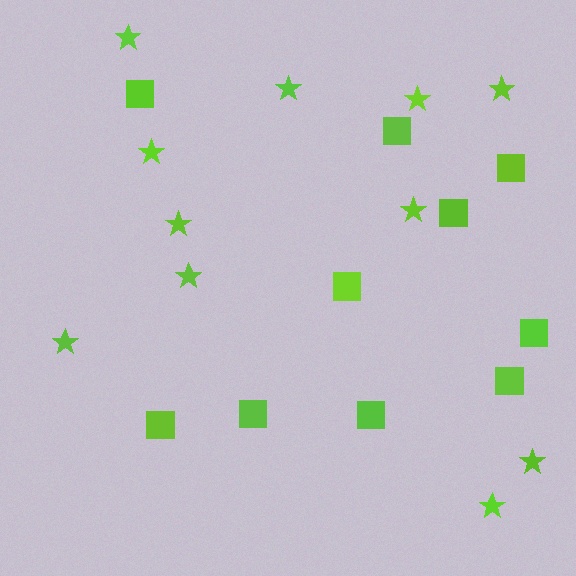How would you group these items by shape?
There are 2 groups: one group of squares (10) and one group of stars (11).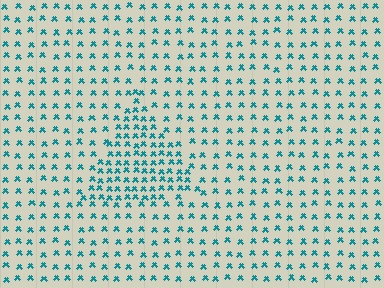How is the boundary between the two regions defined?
The boundary is defined by a change in element density (approximately 2.0x ratio). All elements are the same color, size, and shape.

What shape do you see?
I see a triangle.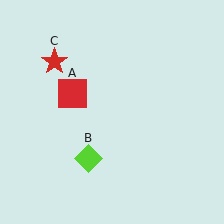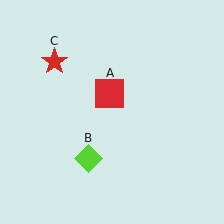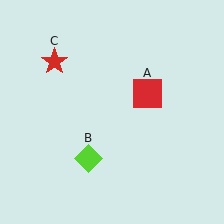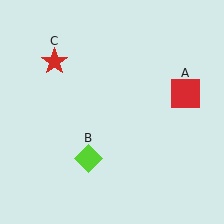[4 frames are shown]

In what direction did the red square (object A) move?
The red square (object A) moved right.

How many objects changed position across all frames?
1 object changed position: red square (object A).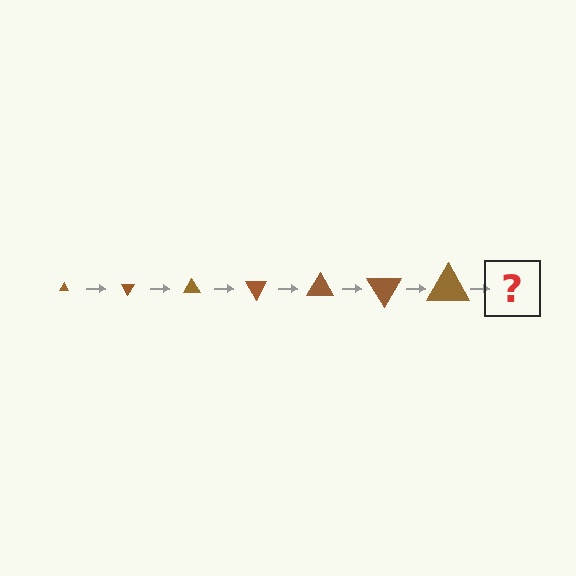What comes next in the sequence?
The next element should be a triangle, larger than the previous one and rotated 420 degrees from the start.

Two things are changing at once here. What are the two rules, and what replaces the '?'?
The two rules are that the triangle grows larger each step and it rotates 60 degrees each step. The '?' should be a triangle, larger than the previous one and rotated 420 degrees from the start.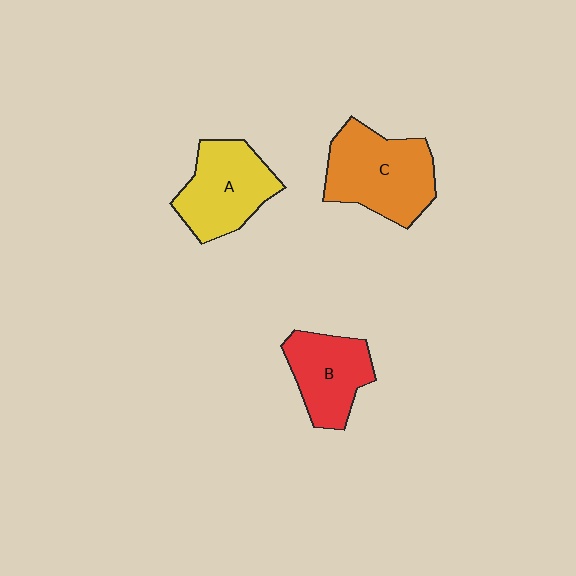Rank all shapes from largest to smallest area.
From largest to smallest: C (orange), A (yellow), B (red).